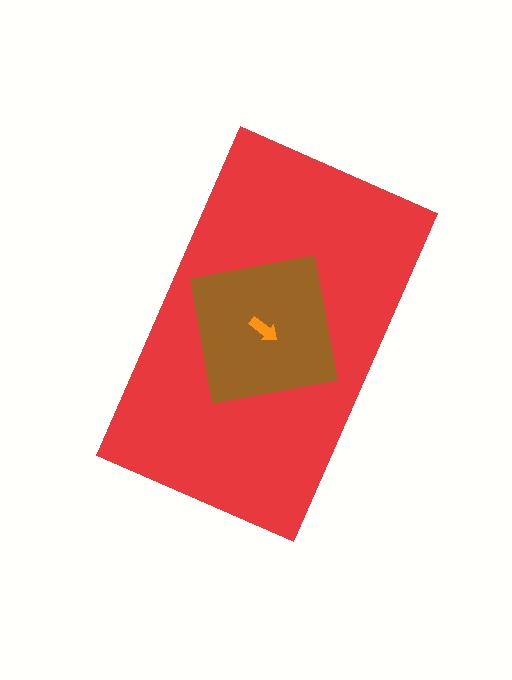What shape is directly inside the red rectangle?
The brown square.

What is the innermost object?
The orange arrow.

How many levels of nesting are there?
3.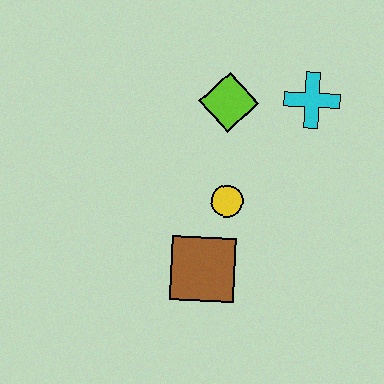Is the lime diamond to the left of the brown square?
No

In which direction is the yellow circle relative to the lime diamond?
The yellow circle is below the lime diamond.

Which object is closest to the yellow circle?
The brown square is closest to the yellow circle.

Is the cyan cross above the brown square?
Yes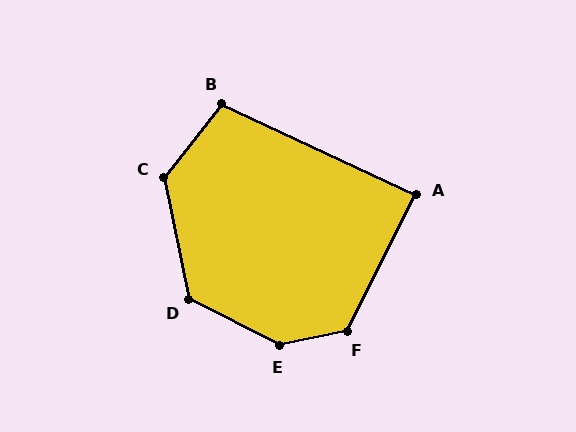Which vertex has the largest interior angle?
E, at approximately 142 degrees.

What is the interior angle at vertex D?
Approximately 128 degrees (obtuse).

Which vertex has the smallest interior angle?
A, at approximately 88 degrees.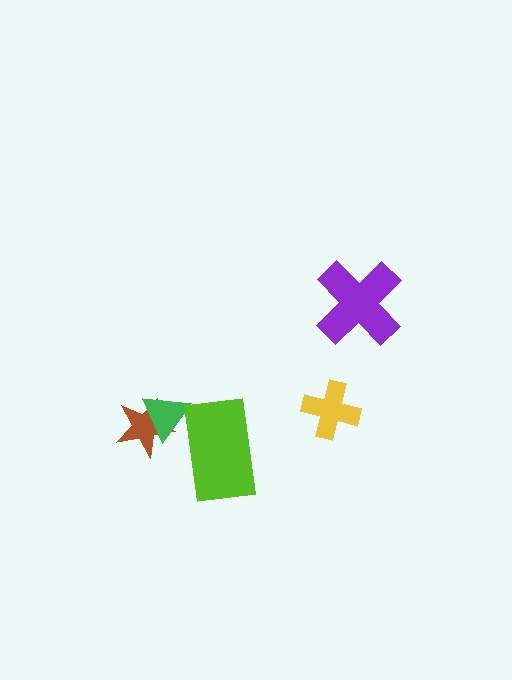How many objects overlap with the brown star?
1 object overlaps with the brown star.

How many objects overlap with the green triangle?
2 objects overlap with the green triangle.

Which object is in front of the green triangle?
The lime rectangle is in front of the green triangle.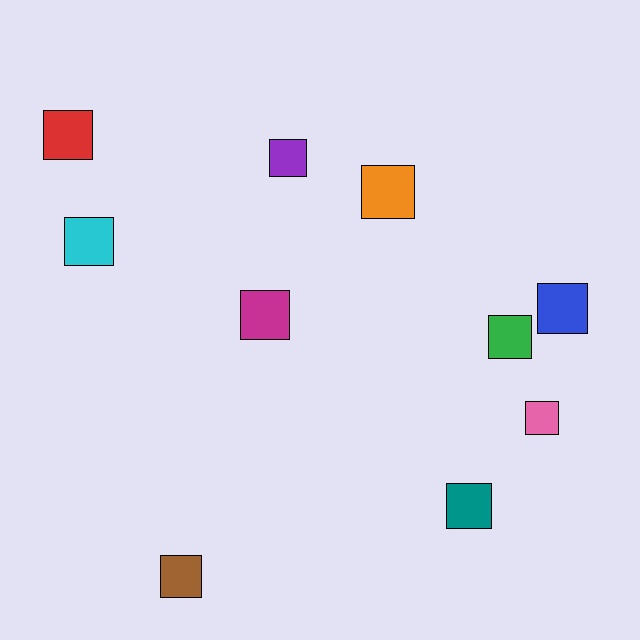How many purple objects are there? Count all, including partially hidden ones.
There is 1 purple object.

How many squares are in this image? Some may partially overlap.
There are 10 squares.